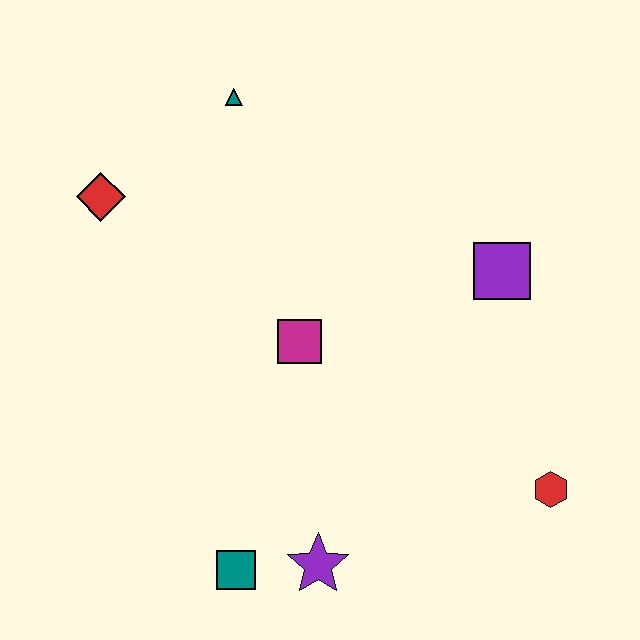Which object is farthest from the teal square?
The teal triangle is farthest from the teal square.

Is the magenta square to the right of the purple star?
No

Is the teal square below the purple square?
Yes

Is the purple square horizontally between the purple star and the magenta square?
No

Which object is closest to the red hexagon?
The purple square is closest to the red hexagon.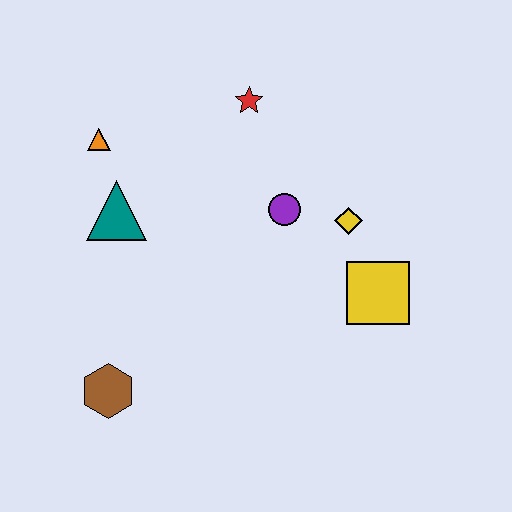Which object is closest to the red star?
The purple circle is closest to the red star.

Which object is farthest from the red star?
The brown hexagon is farthest from the red star.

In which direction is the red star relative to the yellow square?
The red star is above the yellow square.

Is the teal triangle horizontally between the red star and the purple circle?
No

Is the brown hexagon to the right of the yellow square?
No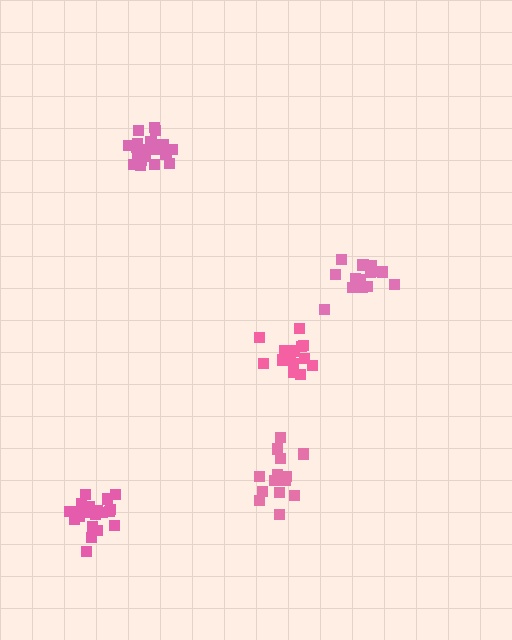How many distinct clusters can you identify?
There are 5 distinct clusters.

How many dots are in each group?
Group 1: 15 dots, Group 2: 16 dots, Group 3: 21 dots, Group 4: 21 dots, Group 5: 15 dots (88 total).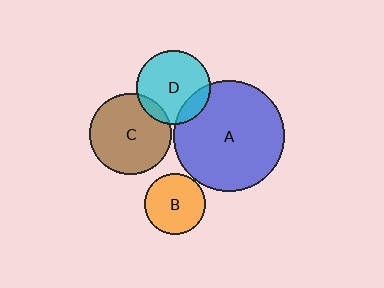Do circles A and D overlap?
Yes.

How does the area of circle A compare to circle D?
Approximately 2.2 times.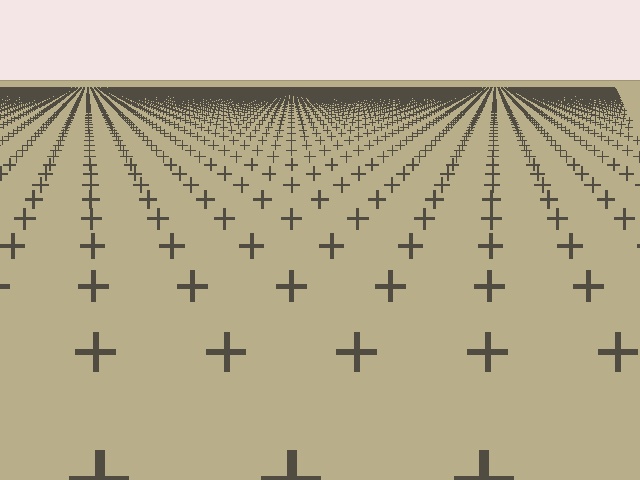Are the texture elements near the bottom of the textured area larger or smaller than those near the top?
Larger. Near the bottom, elements are closer to the viewer and appear at a bigger on-screen size.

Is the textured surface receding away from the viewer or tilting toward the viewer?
The surface is receding away from the viewer. Texture elements get smaller and denser toward the top.